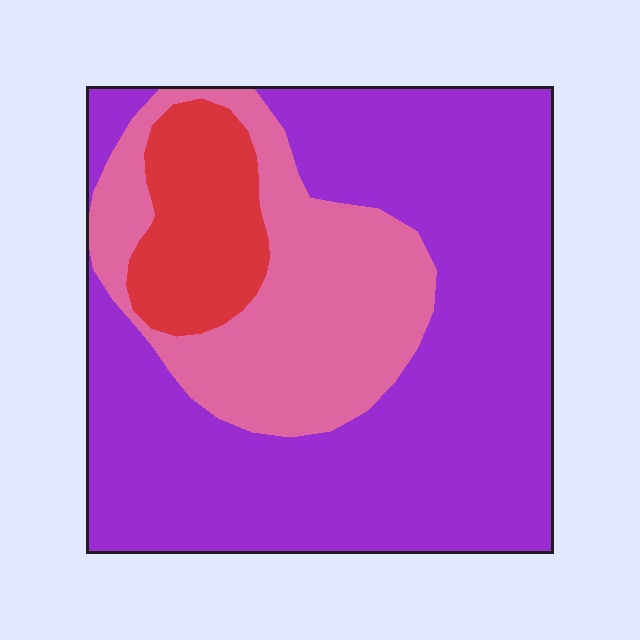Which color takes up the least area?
Red, at roughly 10%.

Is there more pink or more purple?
Purple.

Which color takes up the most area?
Purple, at roughly 65%.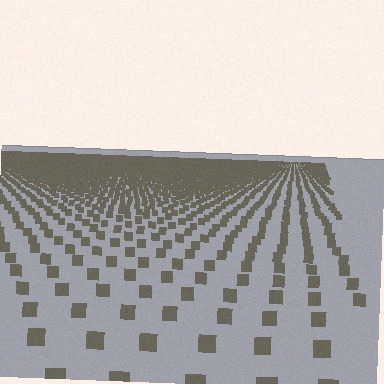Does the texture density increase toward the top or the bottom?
Density increases toward the top.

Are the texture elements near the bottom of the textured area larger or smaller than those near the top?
Larger. Near the bottom, elements are closer to the viewer and appear at a bigger on-screen size.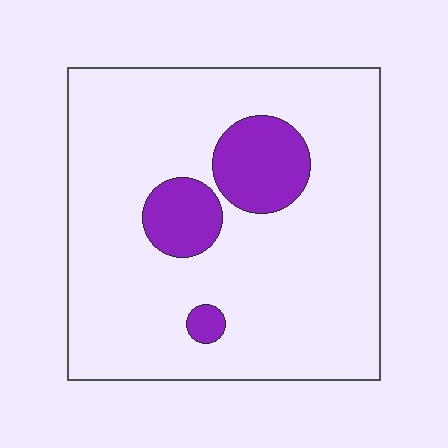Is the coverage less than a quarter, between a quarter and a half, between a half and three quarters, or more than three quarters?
Less than a quarter.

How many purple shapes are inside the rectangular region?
3.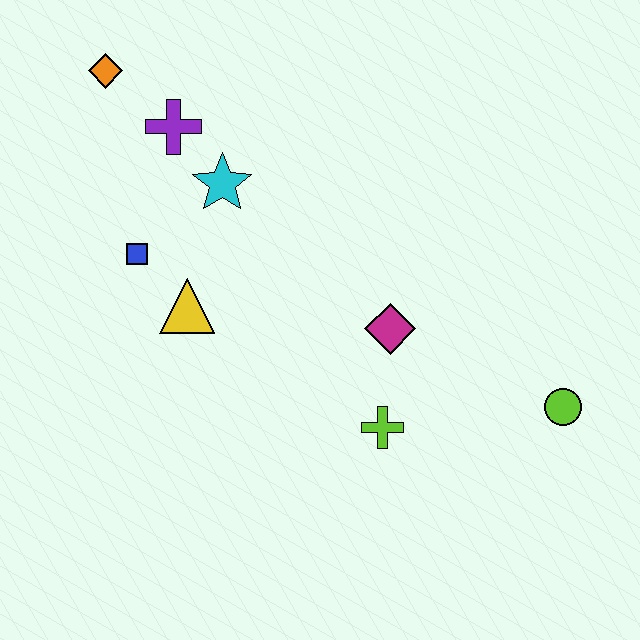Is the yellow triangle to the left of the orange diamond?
No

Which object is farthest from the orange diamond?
The lime circle is farthest from the orange diamond.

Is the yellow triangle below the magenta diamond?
No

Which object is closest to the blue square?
The yellow triangle is closest to the blue square.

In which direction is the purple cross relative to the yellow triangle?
The purple cross is above the yellow triangle.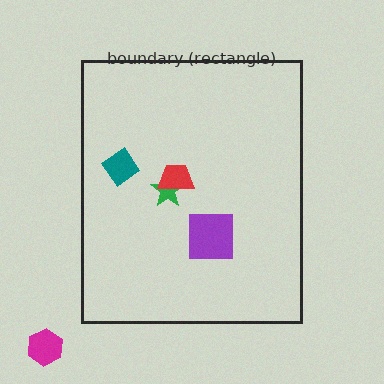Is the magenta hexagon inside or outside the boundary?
Outside.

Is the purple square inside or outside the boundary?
Inside.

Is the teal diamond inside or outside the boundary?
Inside.